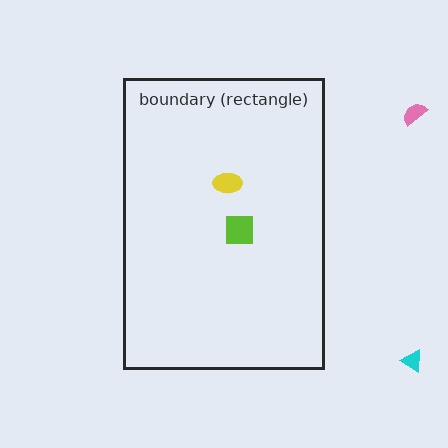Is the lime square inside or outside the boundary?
Inside.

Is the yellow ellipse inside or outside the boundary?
Inside.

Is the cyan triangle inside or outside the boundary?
Outside.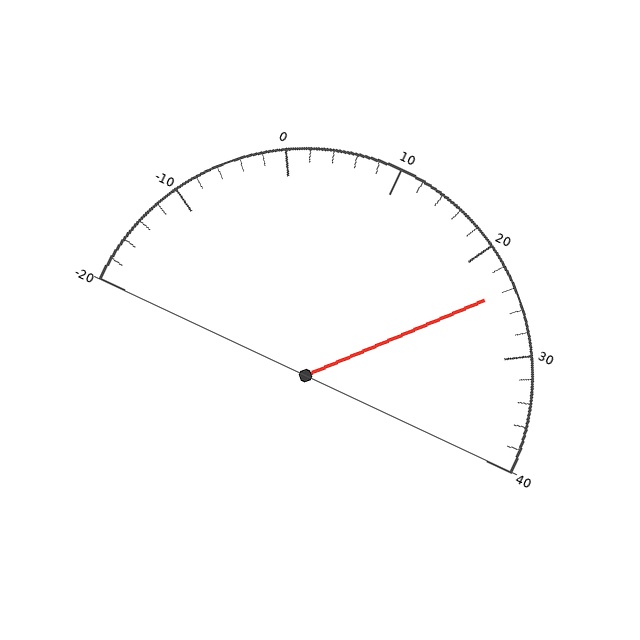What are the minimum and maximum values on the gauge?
The gauge ranges from -20 to 40.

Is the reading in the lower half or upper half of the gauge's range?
The reading is in the upper half of the range (-20 to 40).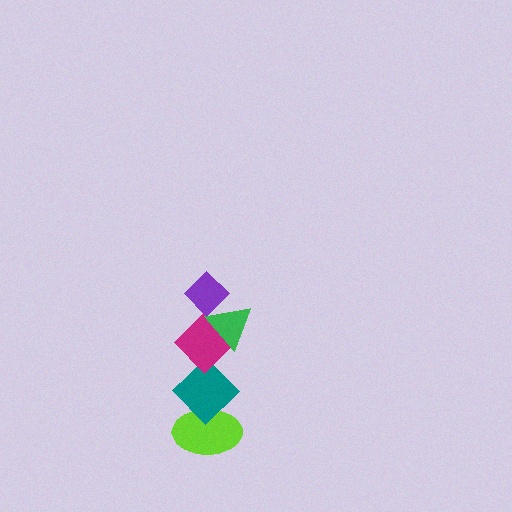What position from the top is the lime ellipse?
The lime ellipse is 5th from the top.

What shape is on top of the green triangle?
The purple diamond is on top of the green triangle.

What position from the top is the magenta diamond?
The magenta diamond is 3rd from the top.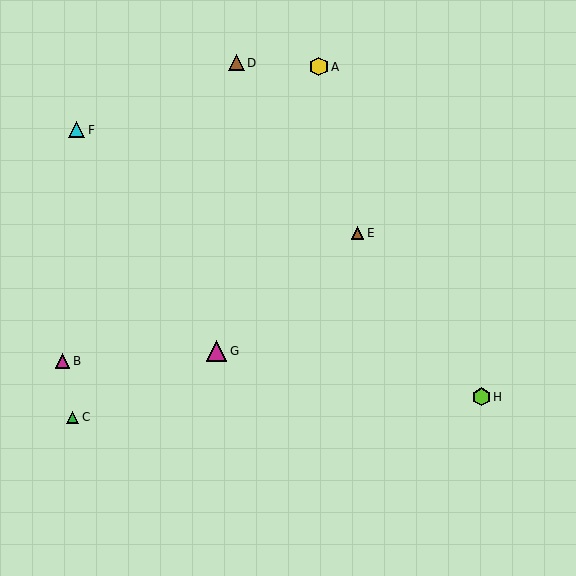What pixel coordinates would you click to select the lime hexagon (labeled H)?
Click at (481, 397) to select the lime hexagon H.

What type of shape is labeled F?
Shape F is a cyan triangle.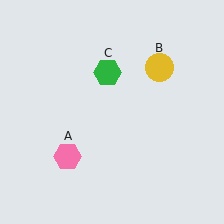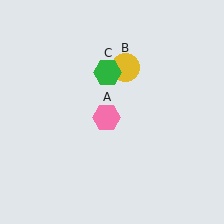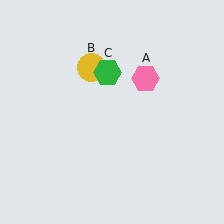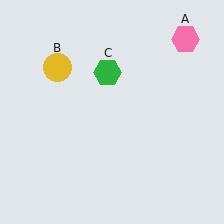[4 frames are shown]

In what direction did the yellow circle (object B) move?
The yellow circle (object B) moved left.